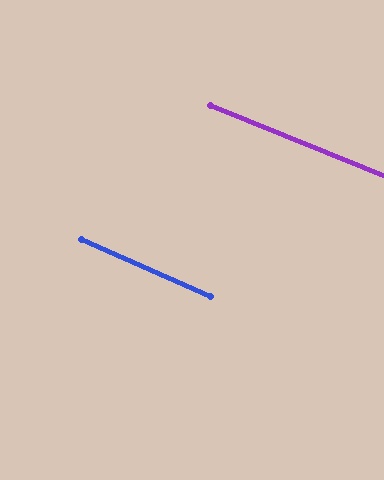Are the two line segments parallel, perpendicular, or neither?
Parallel — their directions differ by only 1.8°.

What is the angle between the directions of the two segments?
Approximately 2 degrees.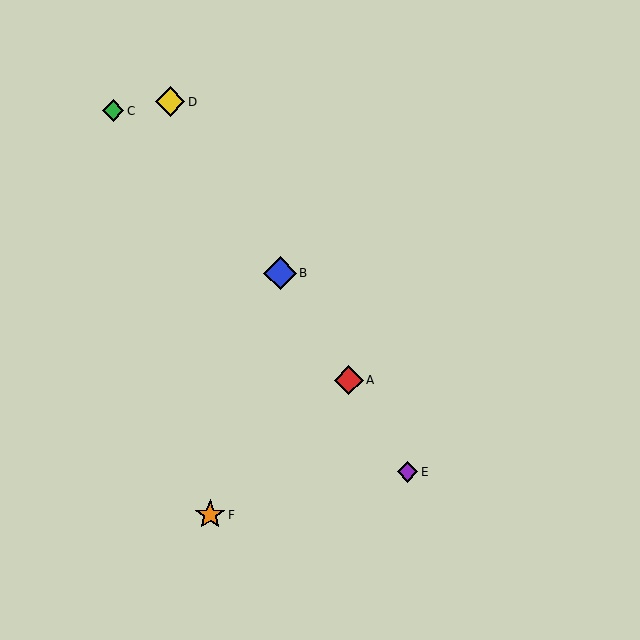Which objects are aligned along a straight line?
Objects A, B, D, E are aligned along a straight line.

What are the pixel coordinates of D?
Object D is at (170, 102).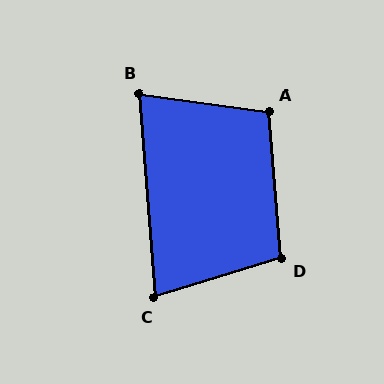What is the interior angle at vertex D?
Approximately 102 degrees (obtuse).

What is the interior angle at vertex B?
Approximately 78 degrees (acute).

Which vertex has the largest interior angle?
A, at approximately 103 degrees.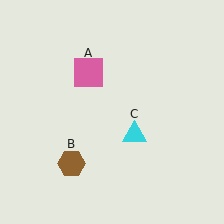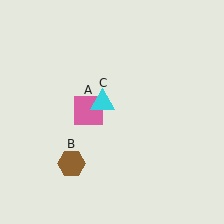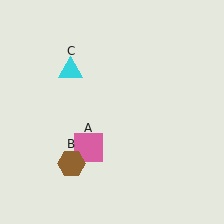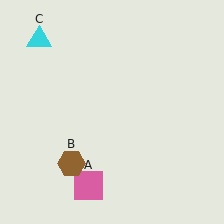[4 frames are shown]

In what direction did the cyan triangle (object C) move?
The cyan triangle (object C) moved up and to the left.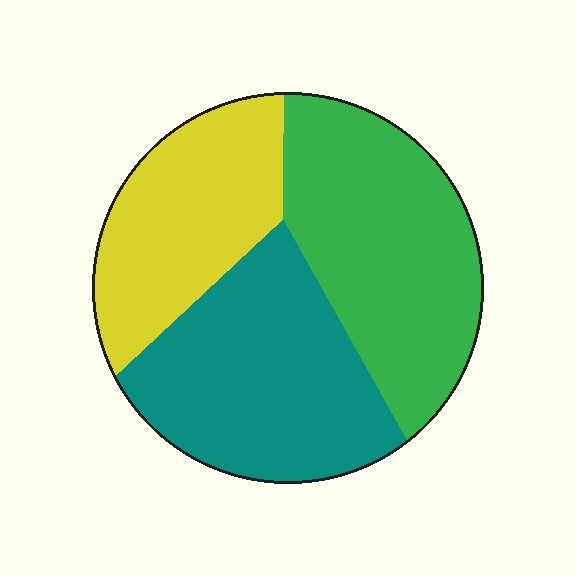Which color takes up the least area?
Yellow, at roughly 25%.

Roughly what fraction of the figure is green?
Green takes up about three eighths (3/8) of the figure.